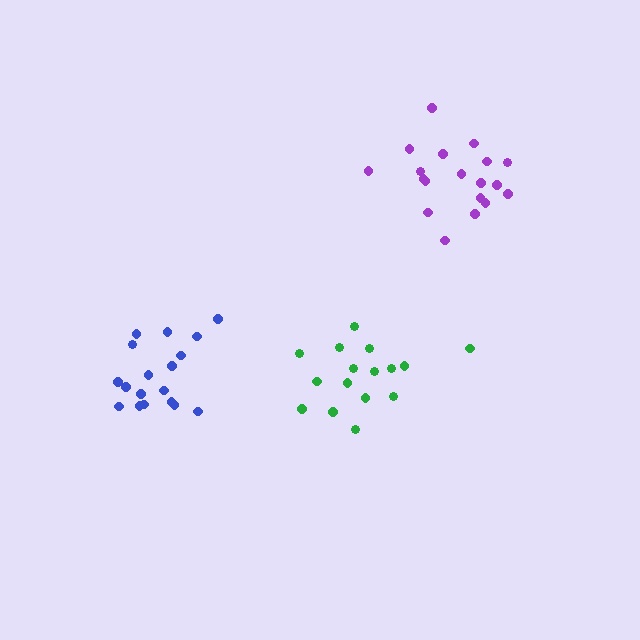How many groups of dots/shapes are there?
There are 3 groups.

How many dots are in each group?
Group 1: 19 dots, Group 2: 16 dots, Group 3: 18 dots (53 total).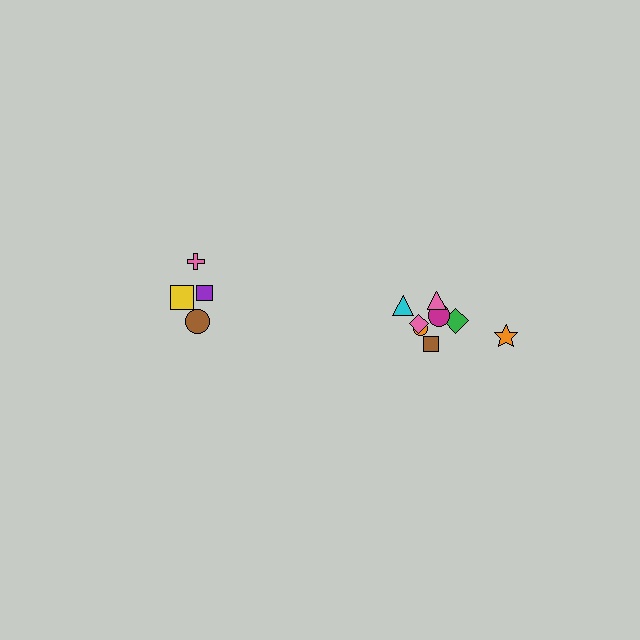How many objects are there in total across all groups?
There are 12 objects.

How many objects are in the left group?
There are 4 objects.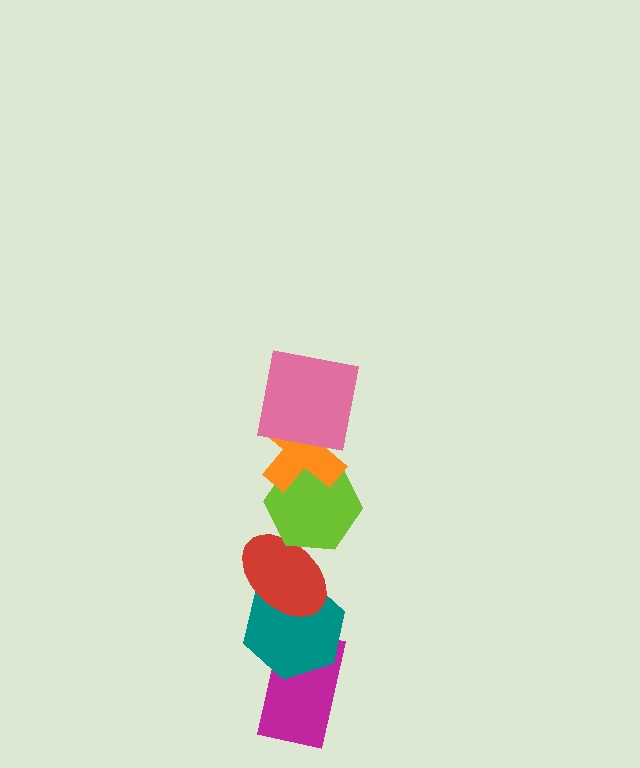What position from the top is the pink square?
The pink square is 1st from the top.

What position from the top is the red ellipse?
The red ellipse is 4th from the top.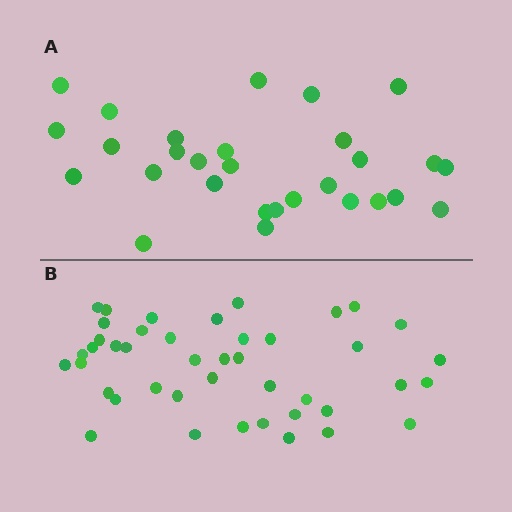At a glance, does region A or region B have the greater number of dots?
Region B (the bottom region) has more dots.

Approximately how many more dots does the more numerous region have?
Region B has approximately 15 more dots than region A.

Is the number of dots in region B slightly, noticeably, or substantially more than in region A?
Region B has substantially more. The ratio is roughly 1.5 to 1.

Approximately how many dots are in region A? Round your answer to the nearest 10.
About 30 dots. (The exact count is 29, which rounds to 30.)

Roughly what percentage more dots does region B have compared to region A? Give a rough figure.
About 50% more.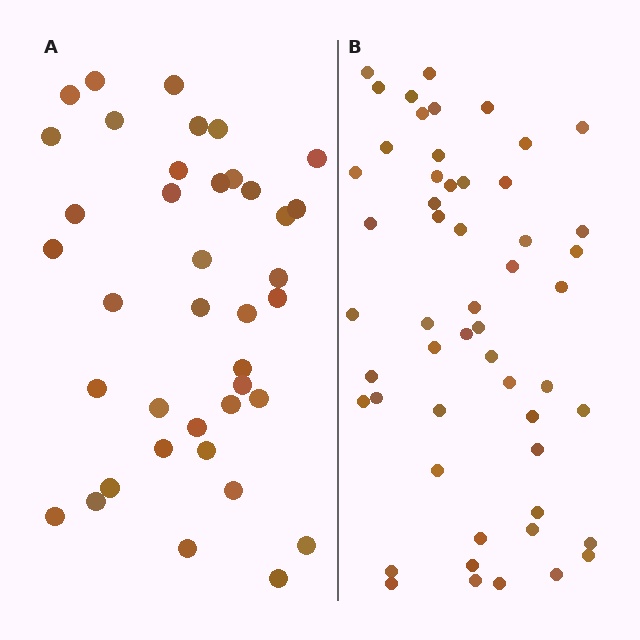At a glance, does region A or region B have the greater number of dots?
Region B (the right region) has more dots.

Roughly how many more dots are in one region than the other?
Region B has approximately 15 more dots than region A.